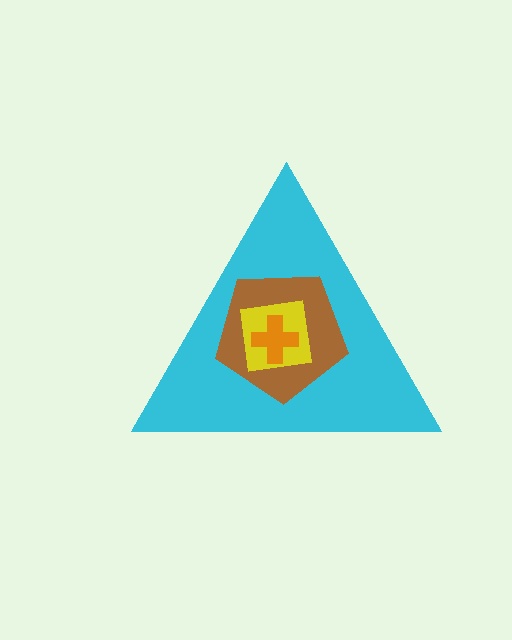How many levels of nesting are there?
4.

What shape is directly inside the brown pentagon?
The yellow square.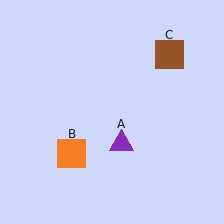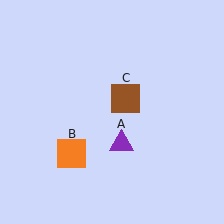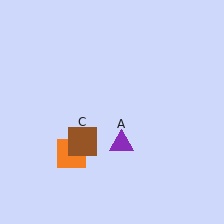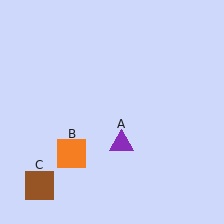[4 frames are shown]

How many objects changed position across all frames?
1 object changed position: brown square (object C).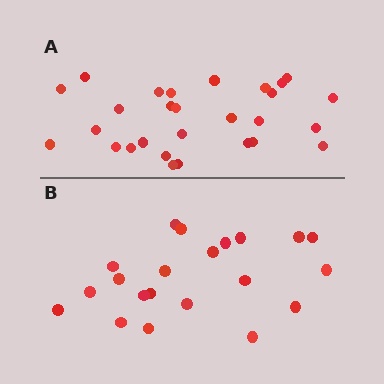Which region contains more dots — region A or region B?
Region A (the top region) has more dots.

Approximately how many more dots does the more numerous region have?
Region A has roughly 8 or so more dots than region B.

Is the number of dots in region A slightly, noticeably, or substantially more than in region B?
Region A has noticeably more, but not dramatically so. The ratio is roughly 1.3 to 1.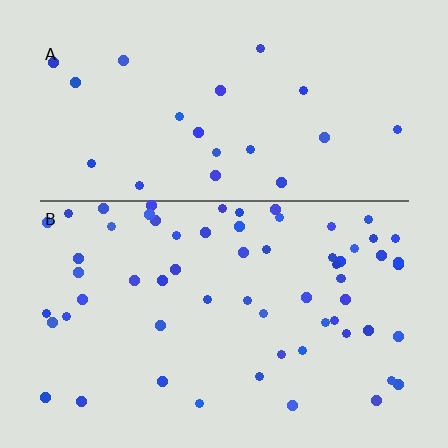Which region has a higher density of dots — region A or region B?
B (the bottom).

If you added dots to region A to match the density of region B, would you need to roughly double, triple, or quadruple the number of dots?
Approximately triple.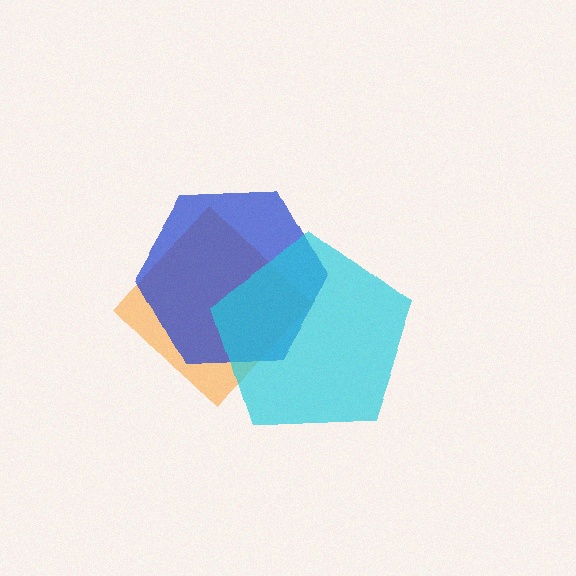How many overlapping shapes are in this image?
There are 3 overlapping shapes in the image.